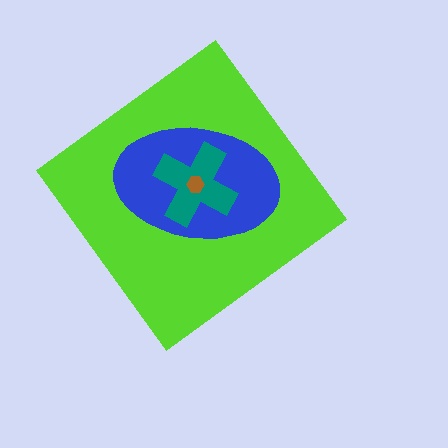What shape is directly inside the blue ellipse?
The teal cross.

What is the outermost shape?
The lime diamond.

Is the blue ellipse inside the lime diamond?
Yes.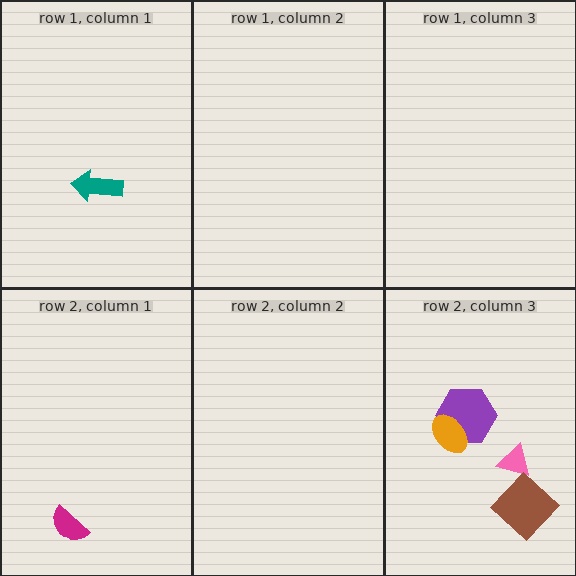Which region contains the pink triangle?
The row 2, column 3 region.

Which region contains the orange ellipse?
The row 2, column 3 region.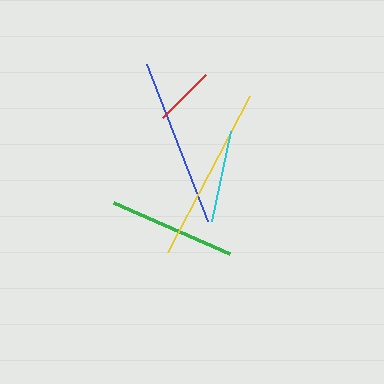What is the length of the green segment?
The green segment is approximately 127 pixels long.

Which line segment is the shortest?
The red line is the shortest at approximately 61 pixels.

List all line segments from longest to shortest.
From longest to shortest: yellow, blue, green, cyan, red.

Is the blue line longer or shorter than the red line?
The blue line is longer than the red line.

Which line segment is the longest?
The yellow line is the longest at approximately 176 pixels.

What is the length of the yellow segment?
The yellow segment is approximately 176 pixels long.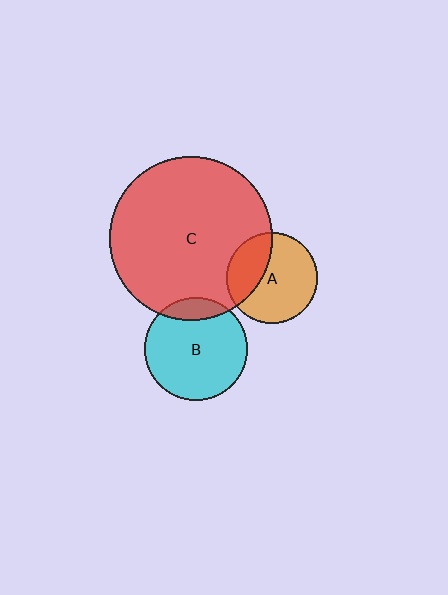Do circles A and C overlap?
Yes.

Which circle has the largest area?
Circle C (red).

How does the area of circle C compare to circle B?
Approximately 2.5 times.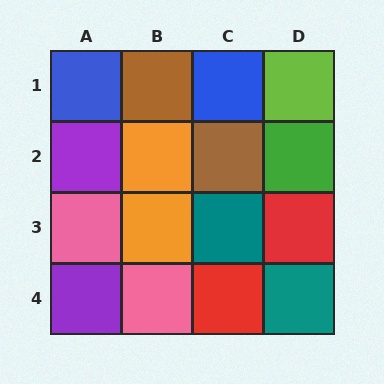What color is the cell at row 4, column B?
Pink.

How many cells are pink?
2 cells are pink.